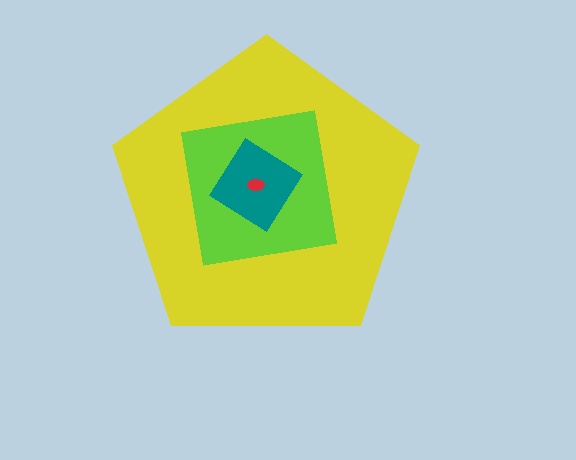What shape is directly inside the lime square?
The teal diamond.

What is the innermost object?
The red ellipse.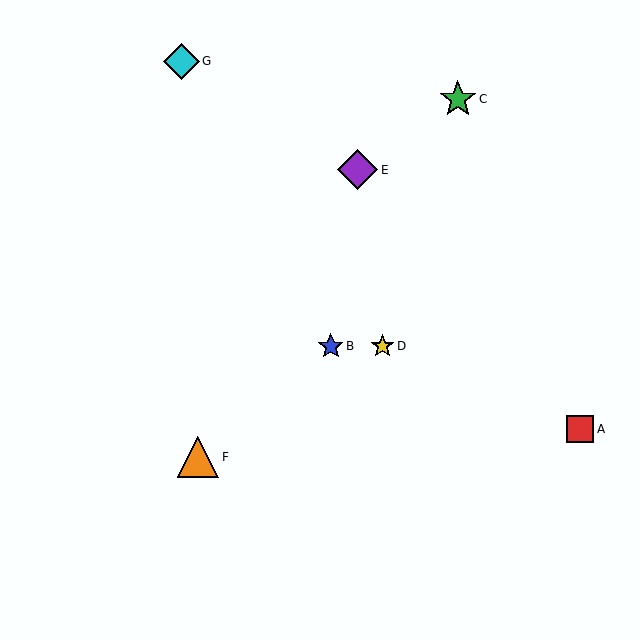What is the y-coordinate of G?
Object G is at y≈61.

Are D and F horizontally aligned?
No, D is at y≈346 and F is at y≈457.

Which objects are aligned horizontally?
Objects B, D are aligned horizontally.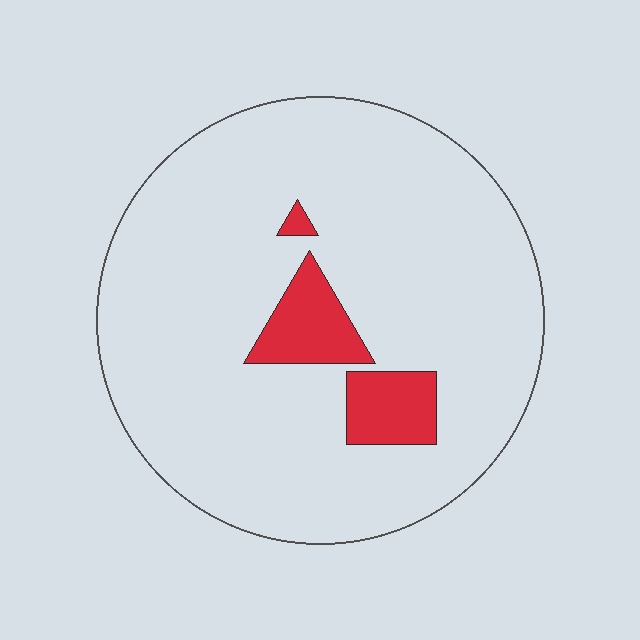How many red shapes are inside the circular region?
3.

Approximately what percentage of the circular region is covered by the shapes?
Approximately 10%.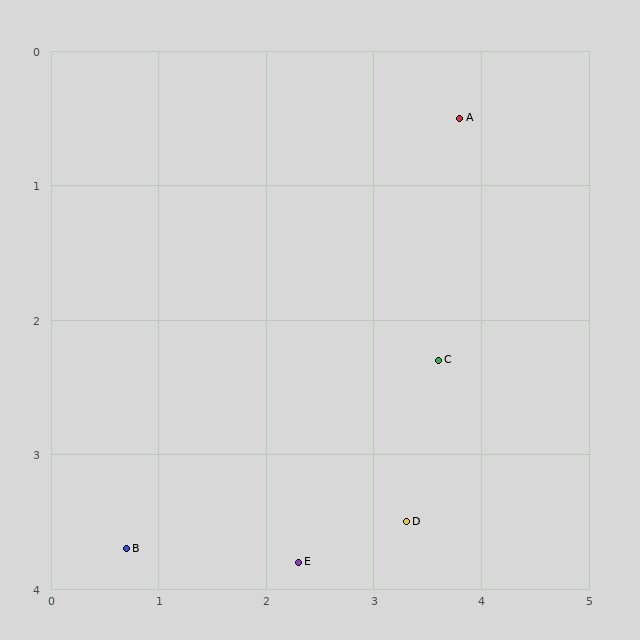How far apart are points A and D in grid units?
Points A and D are about 3.0 grid units apart.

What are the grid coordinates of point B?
Point B is at approximately (0.7, 3.7).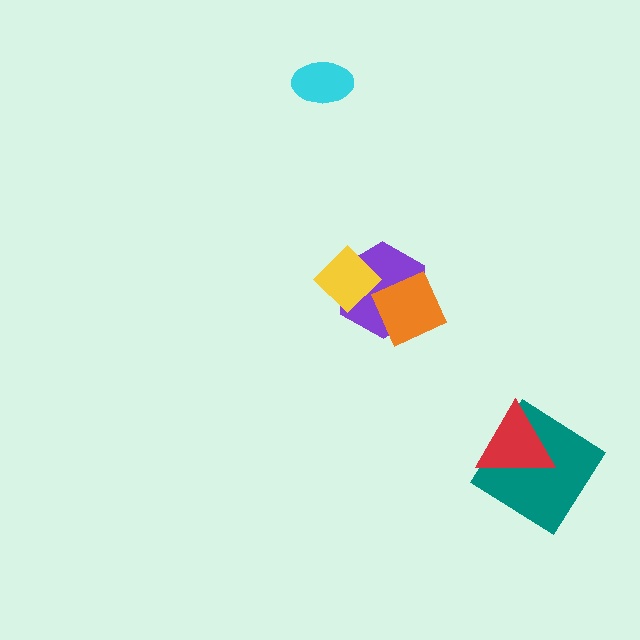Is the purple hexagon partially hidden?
Yes, it is partially covered by another shape.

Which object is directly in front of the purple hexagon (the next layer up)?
The yellow diamond is directly in front of the purple hexagon.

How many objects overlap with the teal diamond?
1 object overlaps with the teal diamond.